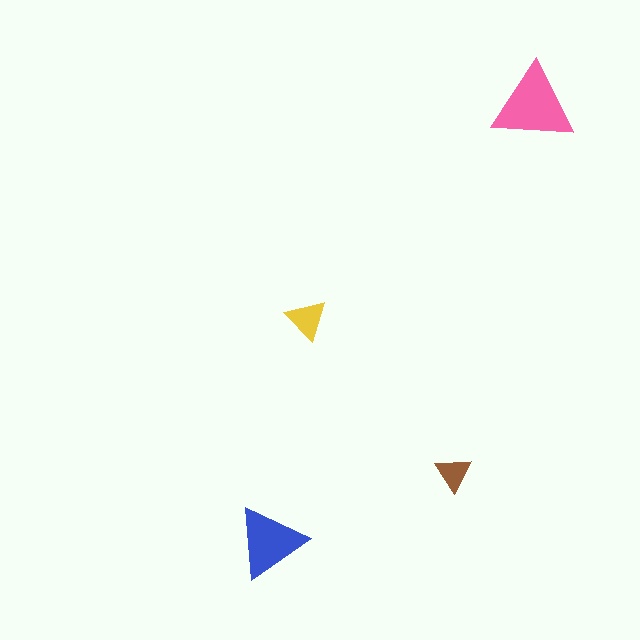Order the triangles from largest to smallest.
the pink one, the blue one, the yellow one, the brown one.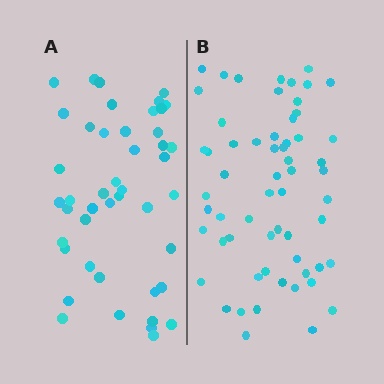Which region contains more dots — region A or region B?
Region B (the right region) has more dots.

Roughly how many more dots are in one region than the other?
Region B has approximately 15 more dots than region A.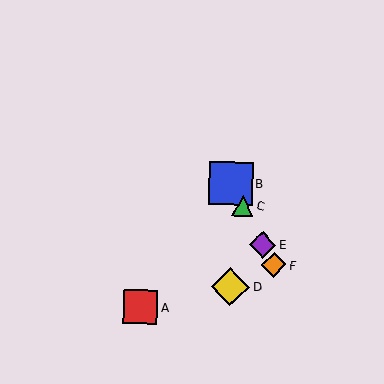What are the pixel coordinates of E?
Object E is at (263, 245).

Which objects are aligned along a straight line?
Objects B, C, E, F are aligned along a straight line.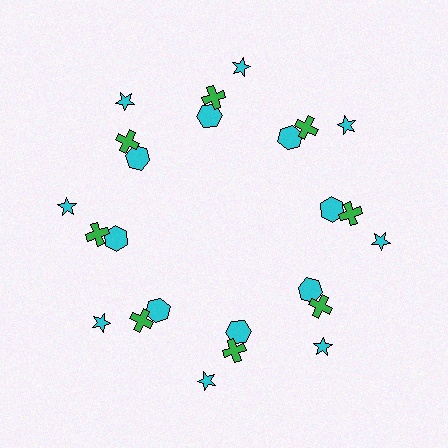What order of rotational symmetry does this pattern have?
This pattern has 8-fold rotational symmetry.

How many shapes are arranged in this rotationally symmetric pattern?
There are 24 shapes, arranged in 8 groups of 3.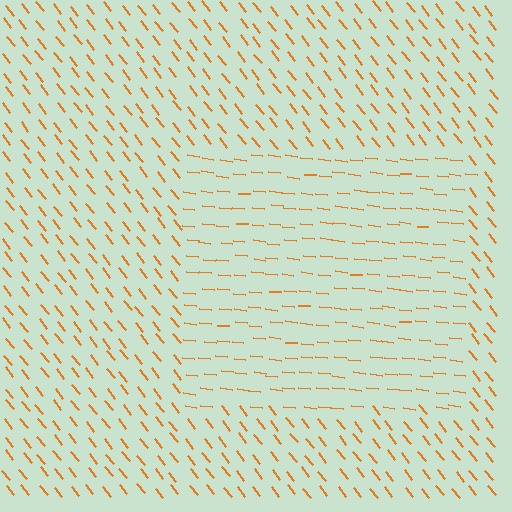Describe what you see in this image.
The image is filled with small orange line segments. A rectangle region in the image has lines oriented differently from the surrounding lines, creating a visible texture boundary.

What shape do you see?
I see a rectangle.